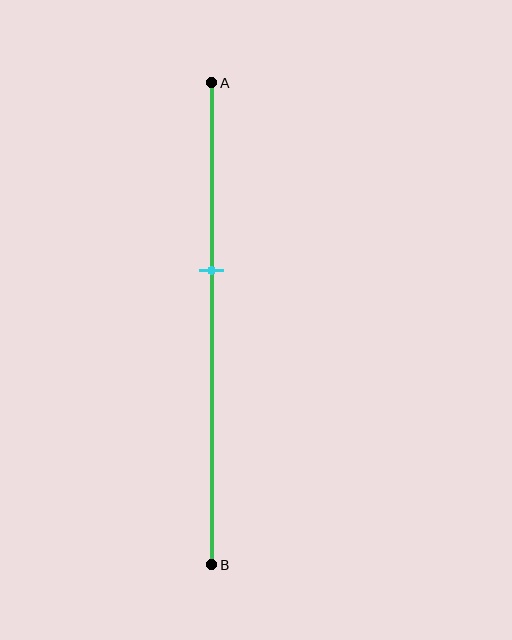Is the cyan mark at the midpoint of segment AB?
No, the mark is at about 40% from A, not at the 50% midpoint.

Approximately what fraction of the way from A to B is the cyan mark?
The cyan mark is approximately 40% of the way from A to B.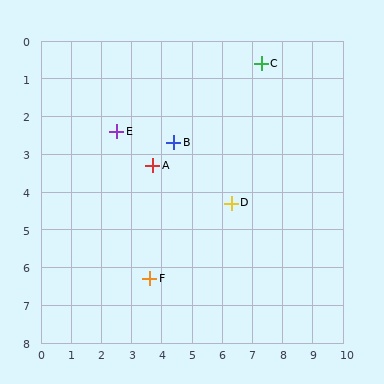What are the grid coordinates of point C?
Point C is at approximately (7.3, 0.6).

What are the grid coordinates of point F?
Point F is at approximately (3.6, 6.3).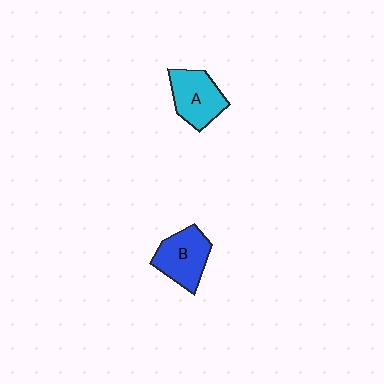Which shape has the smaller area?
Shape B (blue).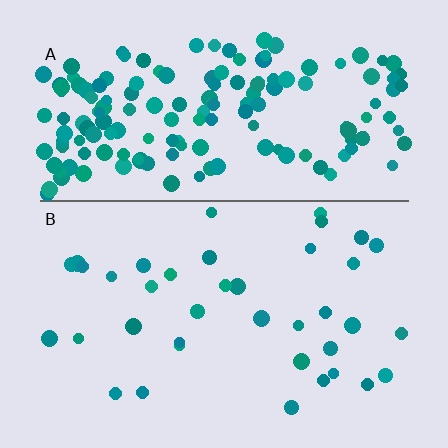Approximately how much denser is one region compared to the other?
Approximately 4.3× — region A over region B.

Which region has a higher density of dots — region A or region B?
A (the top).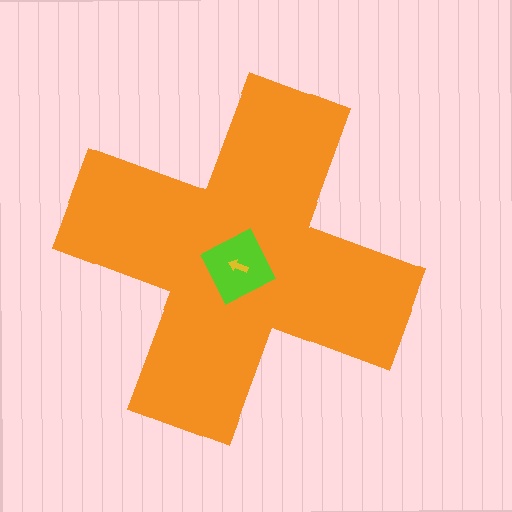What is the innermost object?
The yellow arrow.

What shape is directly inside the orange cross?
The lime diamond.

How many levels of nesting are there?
3.